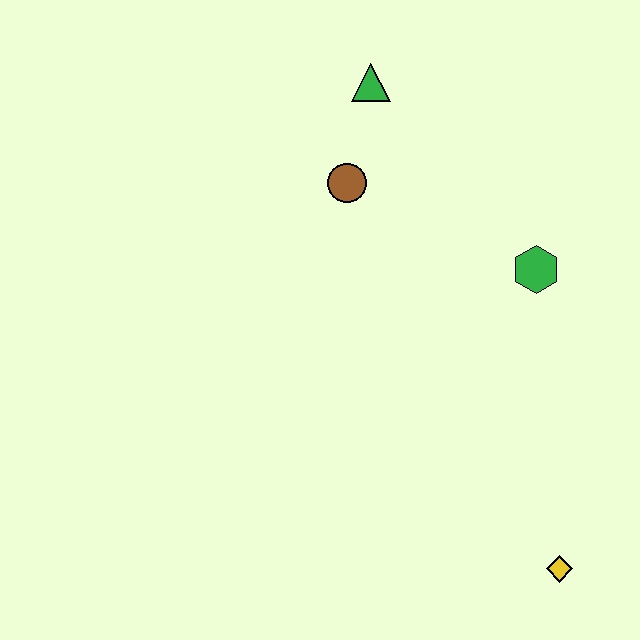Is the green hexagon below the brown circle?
Yes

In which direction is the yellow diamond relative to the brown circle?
The yellow diamond is below the brown circle.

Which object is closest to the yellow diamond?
The green hexagon is closest to the yellow diamond.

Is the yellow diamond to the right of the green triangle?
Yes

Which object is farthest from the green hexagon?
The yellow diamond is farthest from the green hexagon.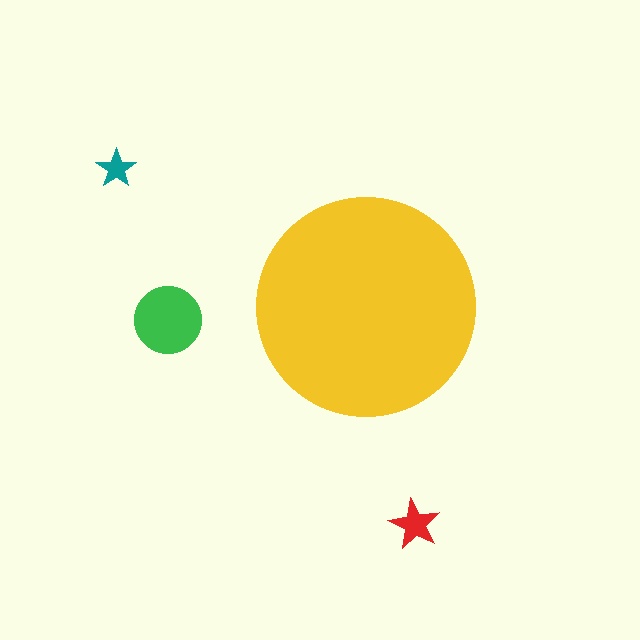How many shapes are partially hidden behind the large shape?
0 shapes are partially hidden.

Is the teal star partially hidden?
No, the teal star is fully visible.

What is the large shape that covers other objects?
A yellow circle.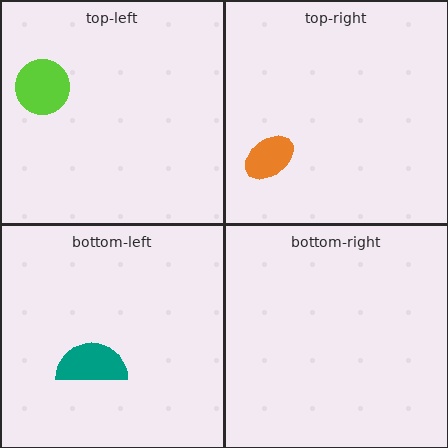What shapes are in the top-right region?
The orange ellipse.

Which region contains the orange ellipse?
The top-right region.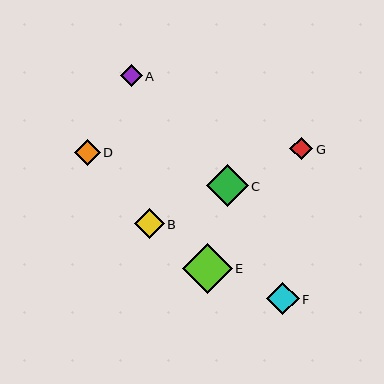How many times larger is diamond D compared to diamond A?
Diamond D is approximately 1.2 times the size of diamond A.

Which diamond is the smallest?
Diamond A is the smallest with a size of approximately 22 pixels.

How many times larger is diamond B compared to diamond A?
Diamond B is approximately 1.4 times the size of diamond A.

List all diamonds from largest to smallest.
From largest to smallest: E, C, F, B, D, G, A.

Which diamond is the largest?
Diamond E is the largest with a size of approximately 50 pixels.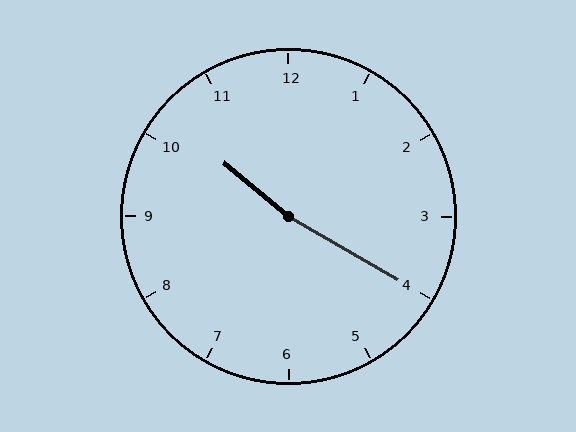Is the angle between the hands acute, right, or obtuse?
It is obtuse.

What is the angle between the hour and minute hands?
Approximately 170 degrees.